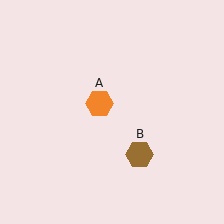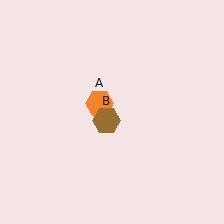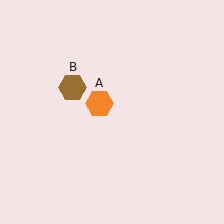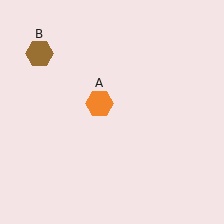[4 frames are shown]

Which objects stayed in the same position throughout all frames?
Orange hexagon (object A) remained stationary.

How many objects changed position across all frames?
1 object changed position: brown hexagon (object B).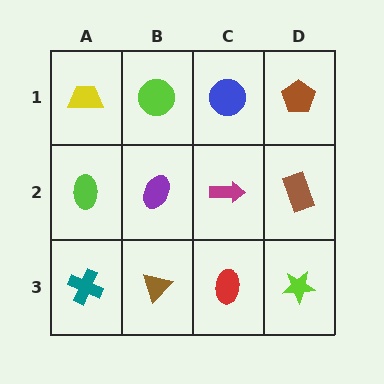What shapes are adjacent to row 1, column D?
A brown rectangle (row 2, column D), a blue circle (row 1, column C).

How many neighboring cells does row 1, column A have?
2.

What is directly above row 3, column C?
A magenta arrow.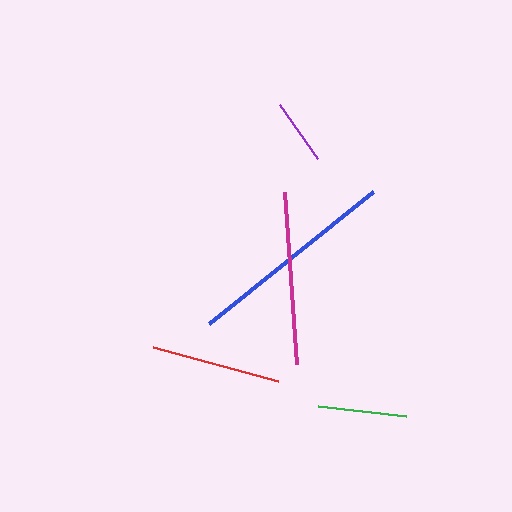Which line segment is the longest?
The blue line is the longest at approximately 211 pixels.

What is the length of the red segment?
The red segment is approximately 130 pixels long.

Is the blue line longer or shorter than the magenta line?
The blue line is longer than the magenta line.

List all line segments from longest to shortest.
From longest to shortest: blue, magenta, red, green, purple.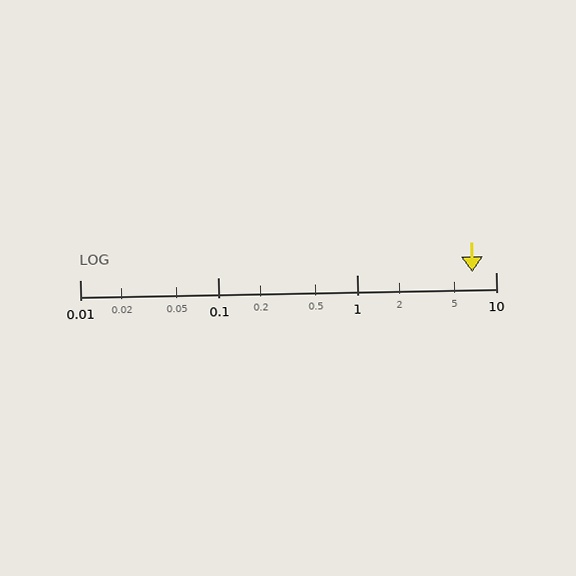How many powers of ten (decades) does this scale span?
The scale spans 3 decades, from 0.01 to 10.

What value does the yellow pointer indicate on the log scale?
The pointer indicates approximately 6.8.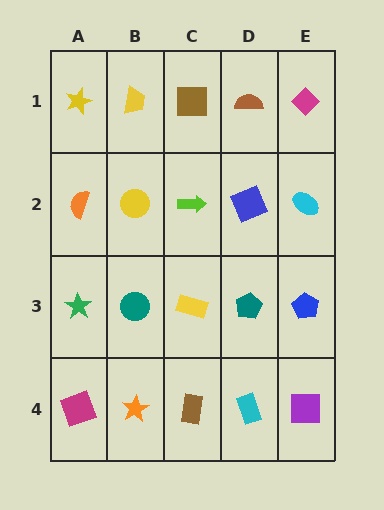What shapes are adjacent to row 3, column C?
A lime arrow (row 2, column C), a brown rectangle (row 4, column C), a teal circle (row 3, column B), a teal pentagon (row 3, column D).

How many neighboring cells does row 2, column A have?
3.